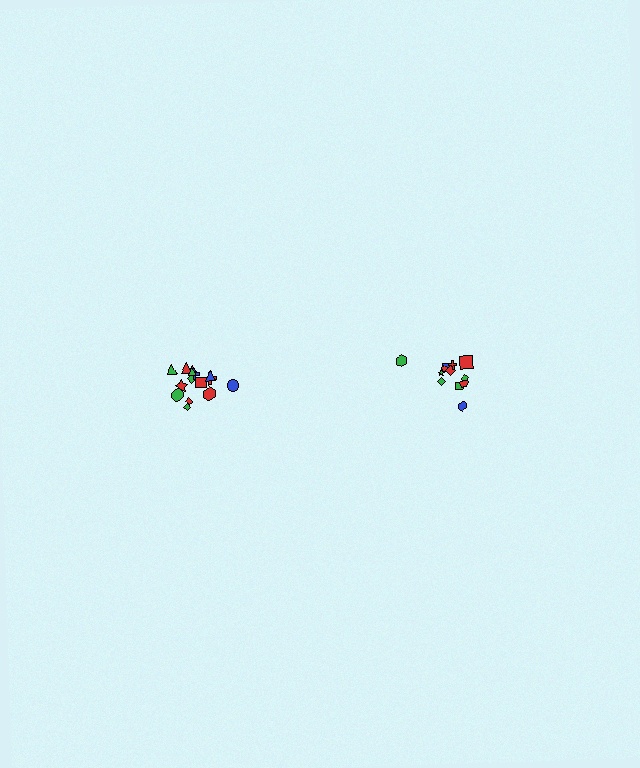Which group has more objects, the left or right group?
The left group.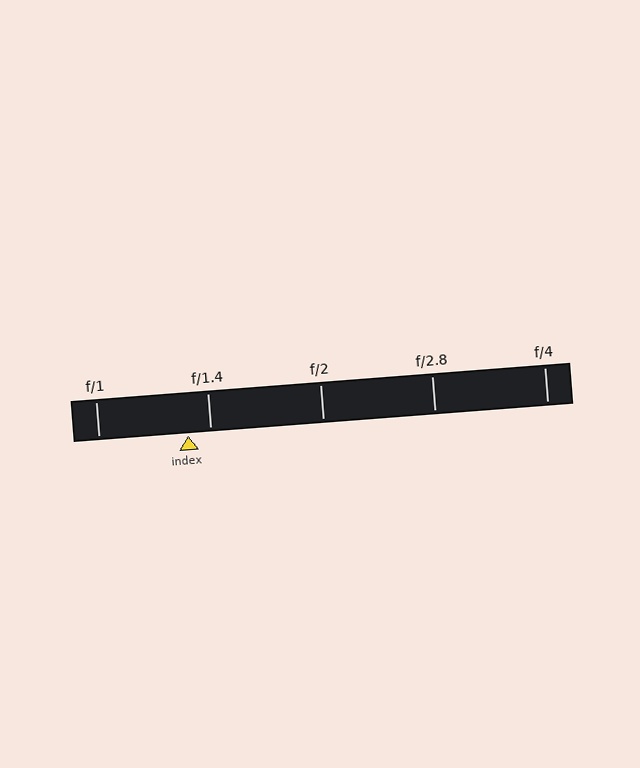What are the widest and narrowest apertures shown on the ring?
The widest aperture shown is f/1 and the narrowest is f/4.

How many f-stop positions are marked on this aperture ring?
There are 5 f-stop positions marked.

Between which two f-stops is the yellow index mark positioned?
The index mark is between f/1 and f/1.4.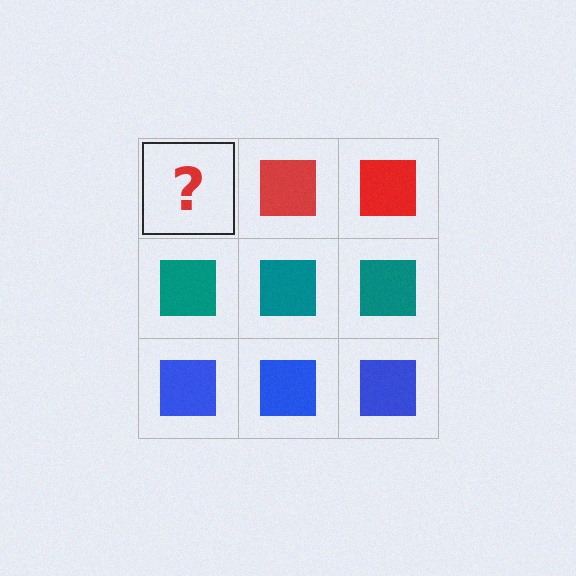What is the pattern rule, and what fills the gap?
The rule is that each row has a consistent color. The gap should be filled with a red square.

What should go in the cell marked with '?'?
The missing cell should contain a red square.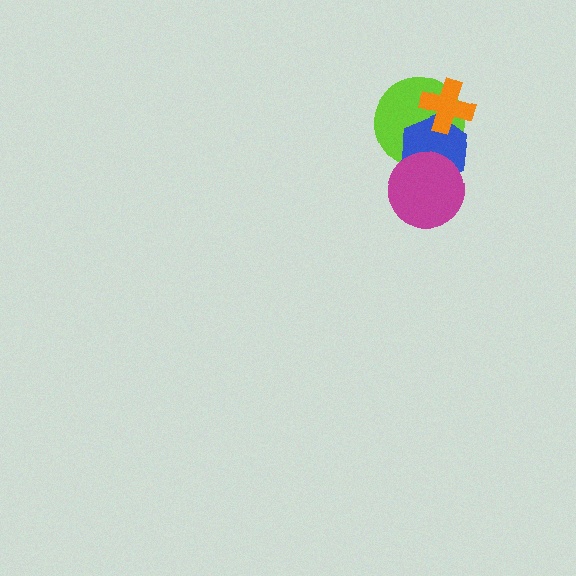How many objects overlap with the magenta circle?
2 objects overlap with the magenta circle.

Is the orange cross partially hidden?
No, no other shape covers it.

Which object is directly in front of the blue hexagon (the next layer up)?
The orange cross is directly in front of the blue hexagon.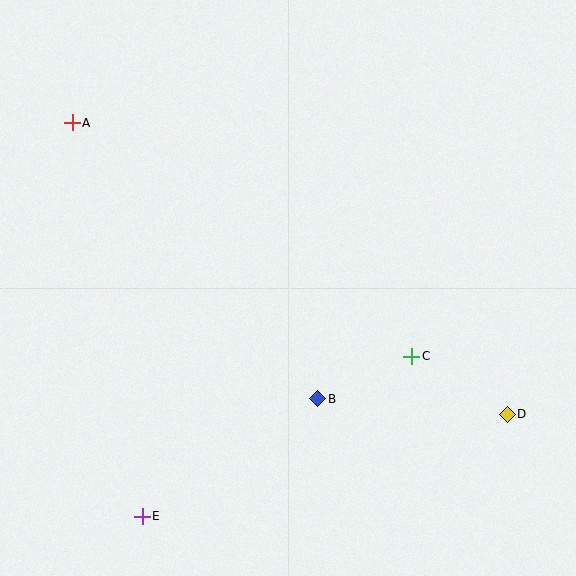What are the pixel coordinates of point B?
Point B is at (317, 399).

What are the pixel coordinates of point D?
Point D is at (507, 414).